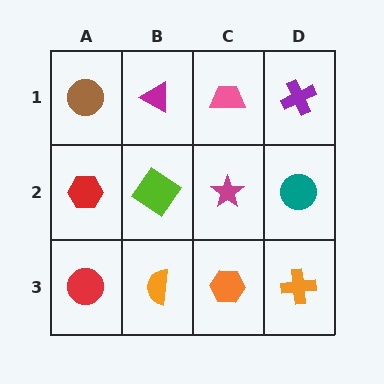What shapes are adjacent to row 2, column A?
A brown circle (row 1, column A), a red circle (row 3, column A), a lime diamond (row 2, column B).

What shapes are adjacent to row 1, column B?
A lime diamond (row 2, column B), a brown circle (row 1, column A), a pink trapezoid (row 1, column C).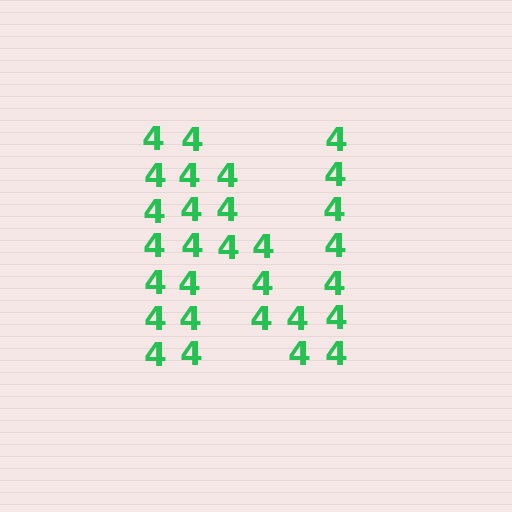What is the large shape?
The large shape is the letter N.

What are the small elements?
The small elements are digit 4's.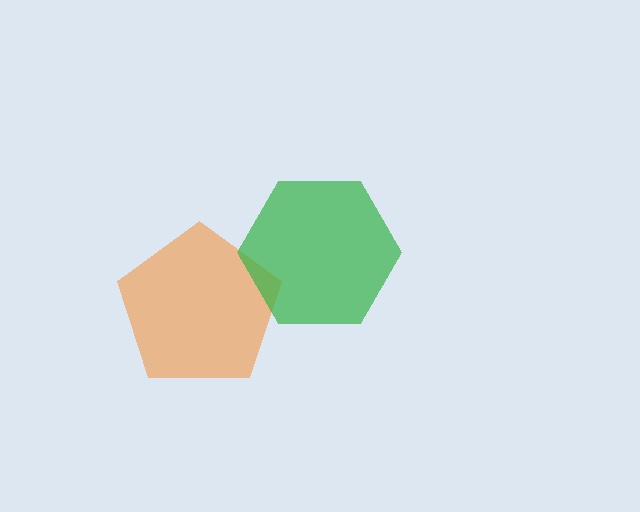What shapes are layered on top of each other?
The layered shapes are: an orange pentagon, a green hexagon.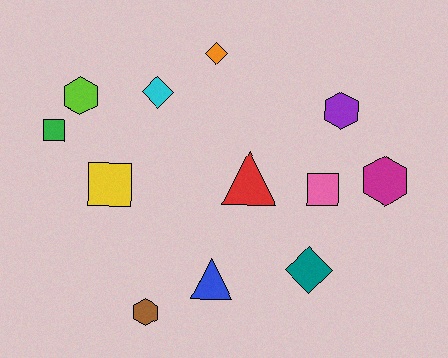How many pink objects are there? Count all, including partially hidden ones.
There is 1 pink object.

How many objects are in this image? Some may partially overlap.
There are 12 objects.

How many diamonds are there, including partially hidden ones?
There are 3 diamonds.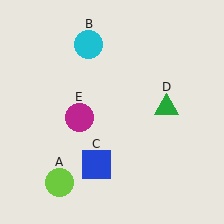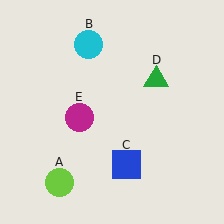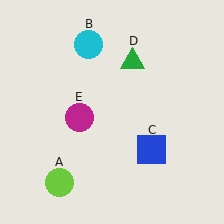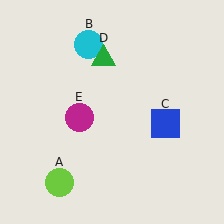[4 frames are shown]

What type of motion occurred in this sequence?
The blue square (object C), green triangle (object D) rotated counterclockwise around the center of the scene.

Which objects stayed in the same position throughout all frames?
Lime circle (object A) and cyan circle (object B) and magenta circle (object E) remained stationary.